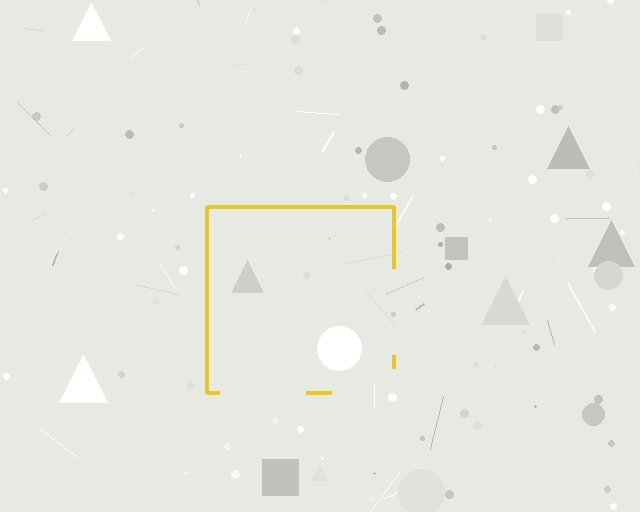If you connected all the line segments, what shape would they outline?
They would outline a square.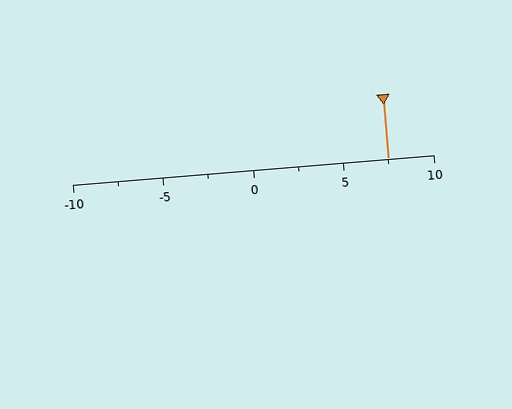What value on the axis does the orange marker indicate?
The marker indicates approximately 7.5.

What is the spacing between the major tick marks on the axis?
The major ticks are spaced 5 apart.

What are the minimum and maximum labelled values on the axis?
The axis runs from -10 to 10.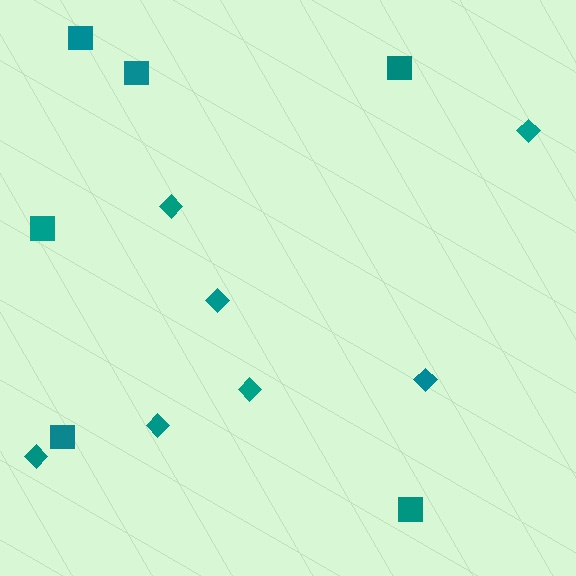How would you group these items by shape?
There are 2 groups: one group of diamonds (7) and one group of squares (6).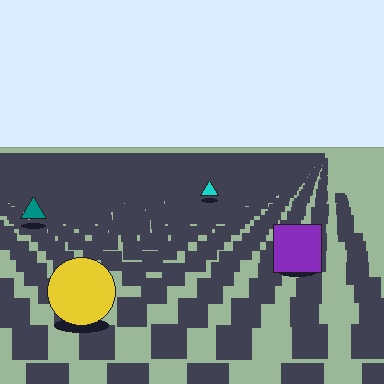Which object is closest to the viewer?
The yellow circle is closest. The texture marks near it are larger and more spread out.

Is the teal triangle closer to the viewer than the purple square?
No. The purple square is closer — you can tell from the texture gradient: the ground texture is coarser near it.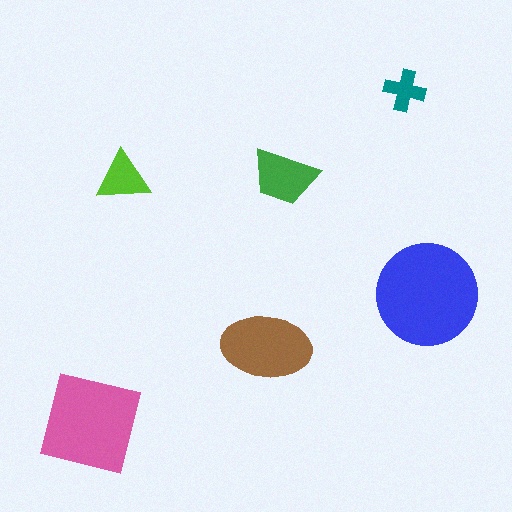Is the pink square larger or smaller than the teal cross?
Larger.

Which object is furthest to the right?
The blue circle is rightmost.